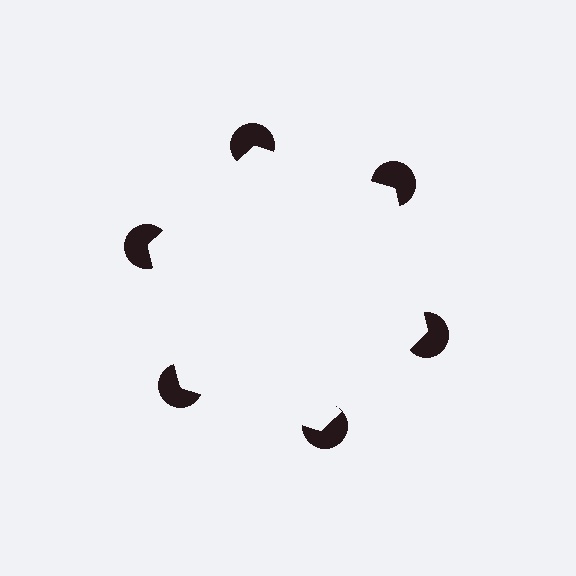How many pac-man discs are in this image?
There are 6 — one at each vertex of the illusory hexagon.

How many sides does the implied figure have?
6 sides.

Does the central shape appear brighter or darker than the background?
It typically appears slightly brighter than the background, even though no actual brightness change is drawn.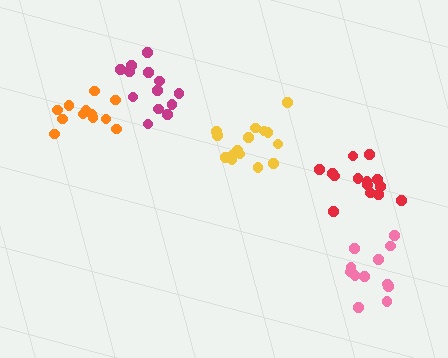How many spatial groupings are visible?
There are 5 spatial groupings.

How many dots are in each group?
Group 1: 12 dots, Group 2: 12 dots, Group 3: 13 dots, Group 4: 14 dots, Group 5: 15 dots (66 total).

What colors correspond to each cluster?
The clusters are colored: orange, pink, magenta, red, yellow.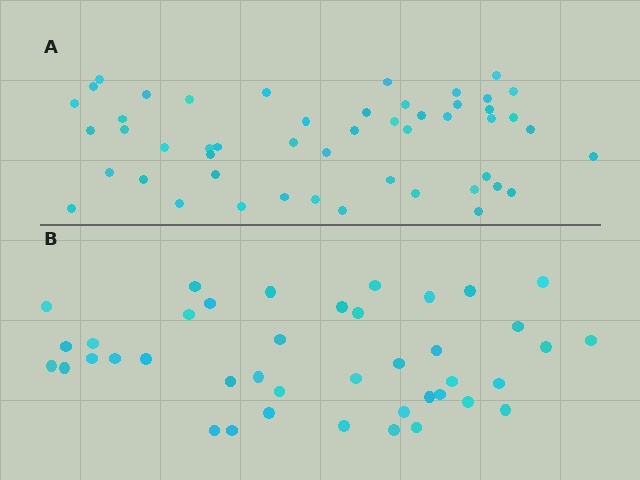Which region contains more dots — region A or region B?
Region A (the top region) has more dots.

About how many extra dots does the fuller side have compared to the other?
Region A has roughly 8 or so more dots than region B.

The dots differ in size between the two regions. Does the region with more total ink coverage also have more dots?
No. Region B has more total ink coverage because its dots are larger, but region A actually contains more individual dots. Total area can be misleading — the number of items is what matters here.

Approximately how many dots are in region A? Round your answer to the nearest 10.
About 50 dots.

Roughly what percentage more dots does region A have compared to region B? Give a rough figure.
About 20% more.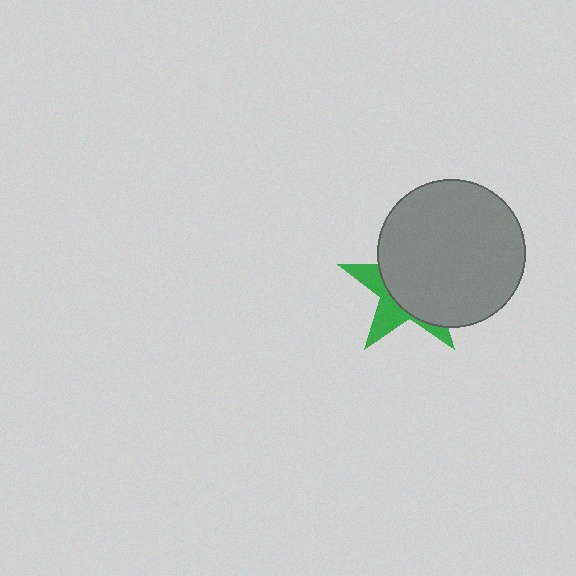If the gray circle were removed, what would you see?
You would see the complete green star.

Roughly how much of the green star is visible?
A small part of it is visible (roughly 34%).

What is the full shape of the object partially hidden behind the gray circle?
The partially hidden object is a green star.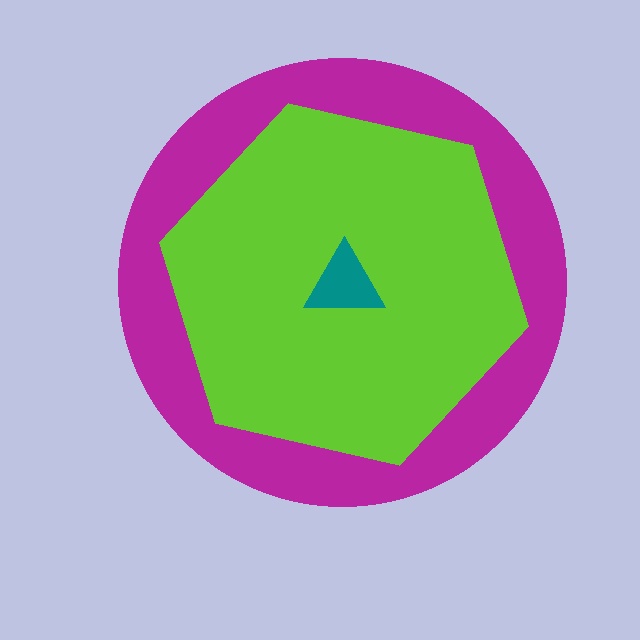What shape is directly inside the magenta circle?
The lime hexagon.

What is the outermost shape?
The magenta circle.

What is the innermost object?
The teal triangle.